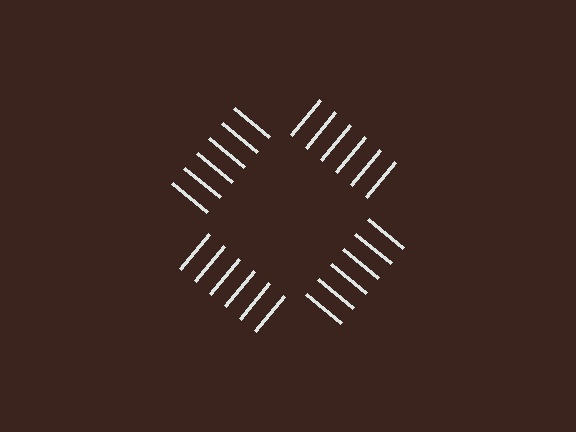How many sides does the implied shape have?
4 sides — the line-ends trace a square.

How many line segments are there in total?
24 — 6 along each of the 4 edges.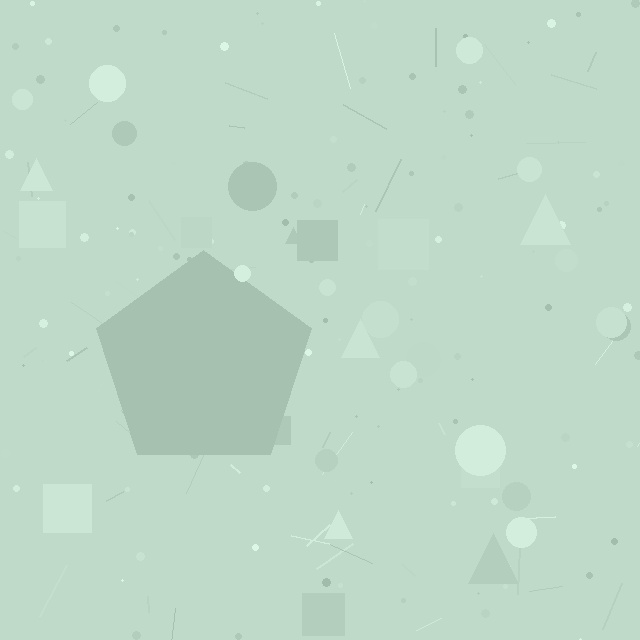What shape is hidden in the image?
A pentagon is hidden in the image.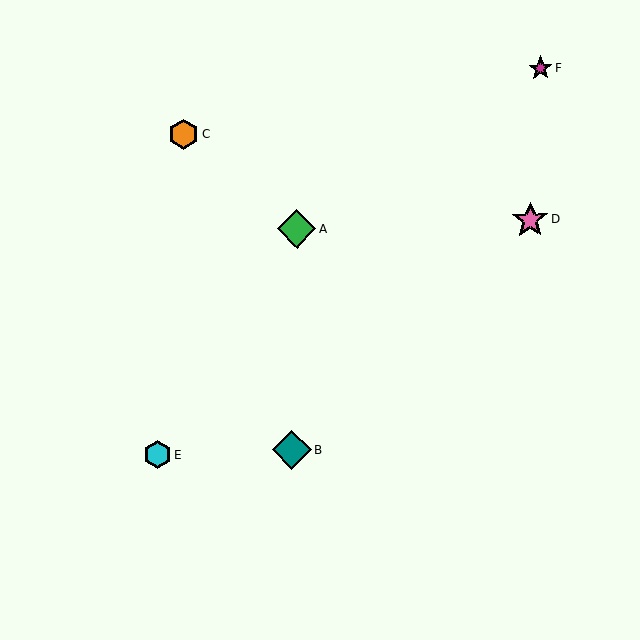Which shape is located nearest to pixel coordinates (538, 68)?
The magenta star (labeled F) at (541, 68) is nearest to that location.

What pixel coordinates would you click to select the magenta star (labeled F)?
Click at (541, 68) to select the magenta star F.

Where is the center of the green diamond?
The center of the green diamond is at (297, 229).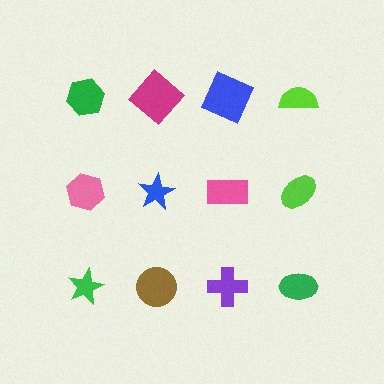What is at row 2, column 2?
A blue star.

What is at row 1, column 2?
A magenta diamond.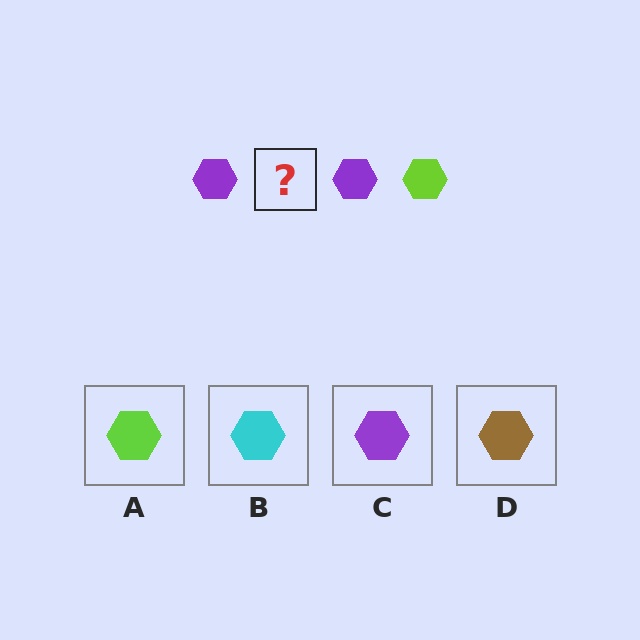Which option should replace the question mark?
Option A.